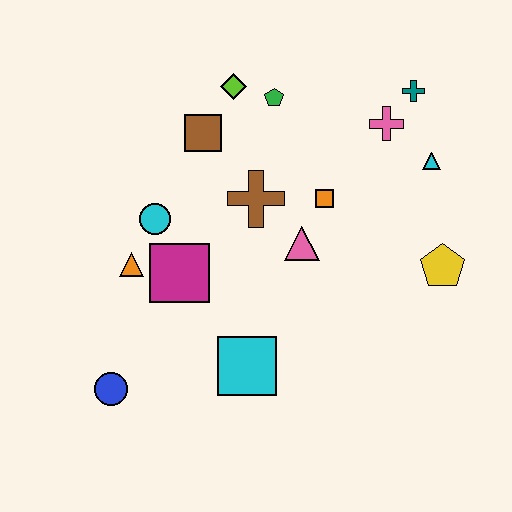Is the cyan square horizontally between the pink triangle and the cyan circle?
Yes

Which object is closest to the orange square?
The pink triangle is closest to the orange square.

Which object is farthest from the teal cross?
The blue circle is farthest from the teal cross.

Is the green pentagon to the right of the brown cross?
Yes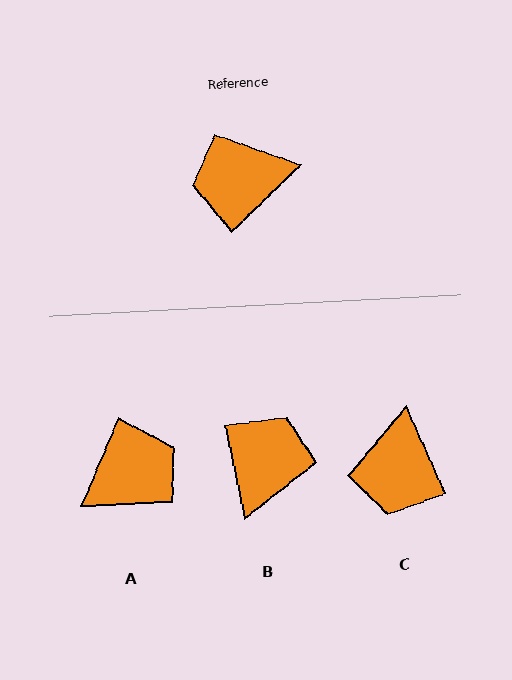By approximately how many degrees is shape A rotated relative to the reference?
Approximately 158 degrees clockwise.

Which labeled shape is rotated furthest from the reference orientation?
A, about 158 degrees away.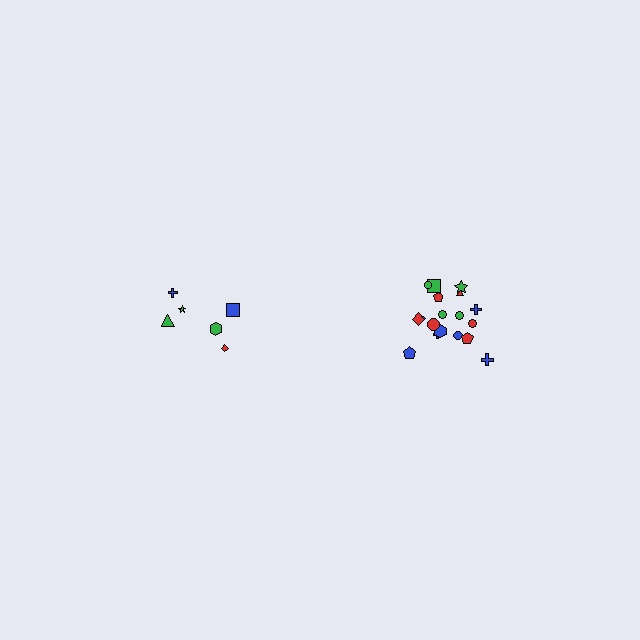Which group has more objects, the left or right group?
The right group.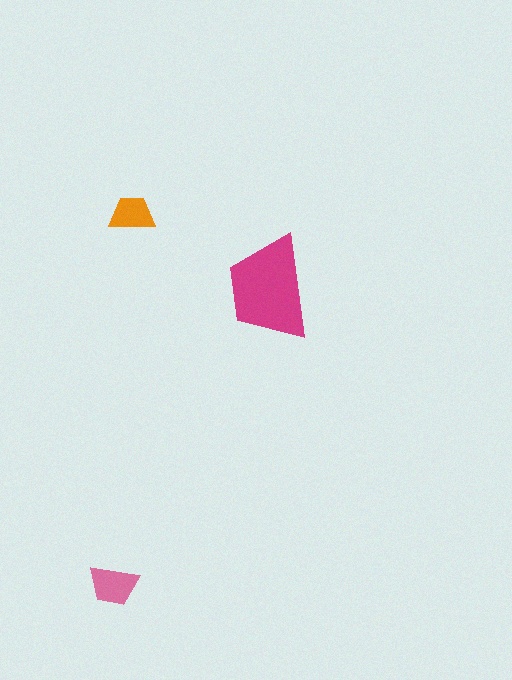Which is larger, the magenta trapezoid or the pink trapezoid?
The magenta one.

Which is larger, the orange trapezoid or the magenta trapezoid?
The magenta one.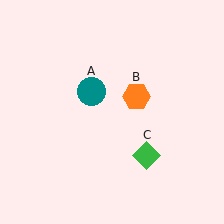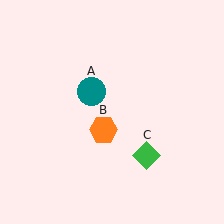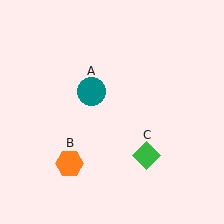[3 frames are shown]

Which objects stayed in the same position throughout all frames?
Teal circle (object A) and green diamond (object C) remained stationary.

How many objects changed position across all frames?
1 object changed position: orange hexagon (object B).